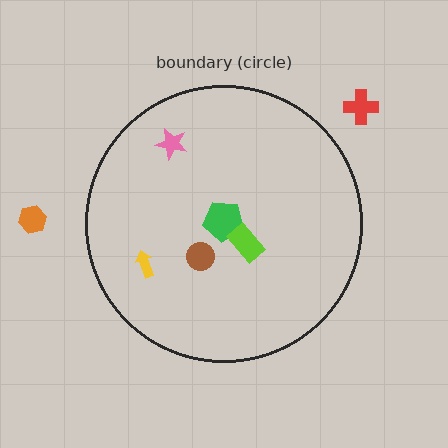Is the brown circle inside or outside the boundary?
Inside.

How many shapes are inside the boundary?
5 inside, 2 outside.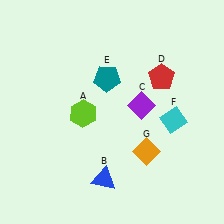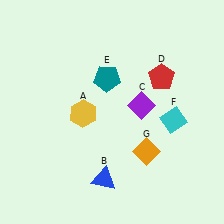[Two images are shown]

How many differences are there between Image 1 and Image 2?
There is 1 difference between the two images.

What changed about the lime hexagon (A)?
In Image 1, A is lime. In Image 2, it changed to yellow.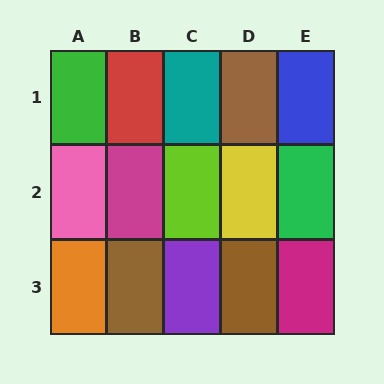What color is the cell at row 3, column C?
Purple.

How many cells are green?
2 cells are green.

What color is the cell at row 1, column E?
Blue.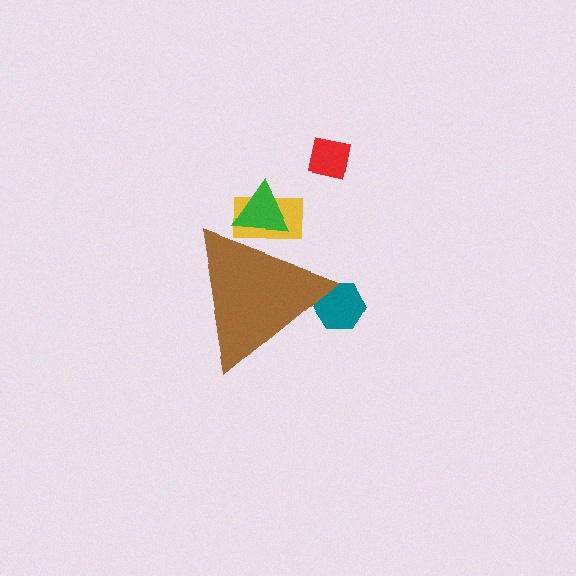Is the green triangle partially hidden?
Yes, the green triangle is partially hidden behind the brown triangle.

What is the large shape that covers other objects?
A brown triangle.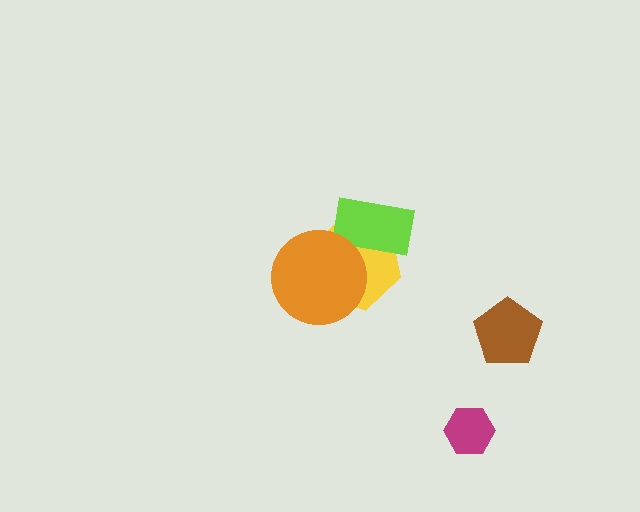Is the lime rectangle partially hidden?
Yes, it is partially covered by another shape.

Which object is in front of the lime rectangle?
The orange circle is in front of the lime rectangle.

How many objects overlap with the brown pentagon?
0 objects overlap with the brown pentagon.